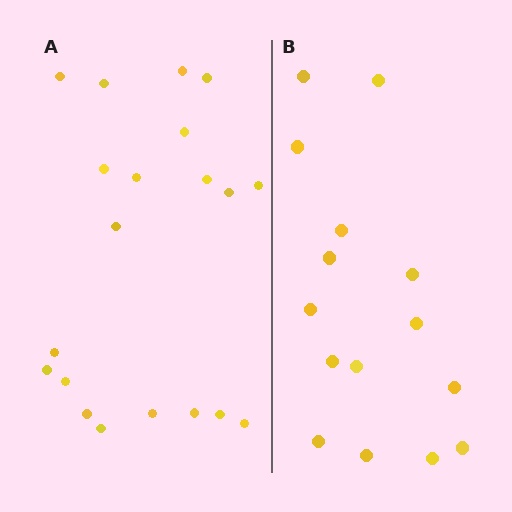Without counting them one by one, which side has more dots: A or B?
Region A (the left region) has more dots.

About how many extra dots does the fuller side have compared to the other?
Region A has about 5 more dots than region B.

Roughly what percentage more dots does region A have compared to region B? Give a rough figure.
About 35% more.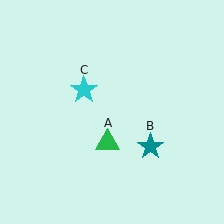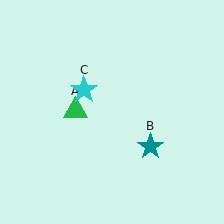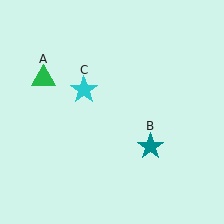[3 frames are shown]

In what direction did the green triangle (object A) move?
The green triangle (object A) moved up and to the left.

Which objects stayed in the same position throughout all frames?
Teal star (object B) and cyan star (object C) remained stationary.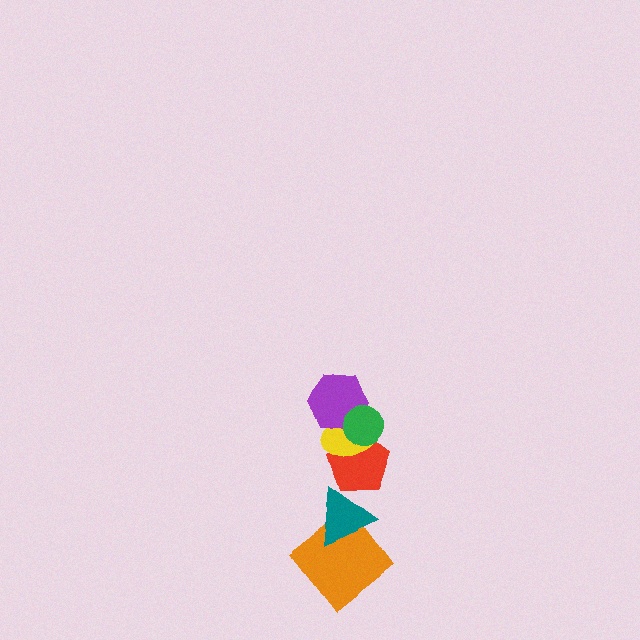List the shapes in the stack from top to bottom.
From top to bottom: the green circle, the purple hexagon, the yellow ellipse, the red pentagon, the teal triangle, the orange diamond.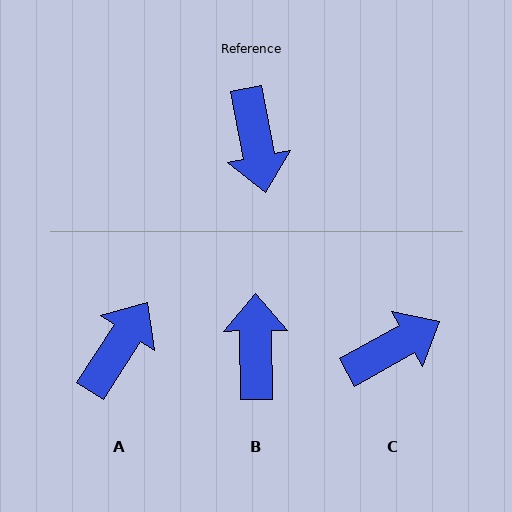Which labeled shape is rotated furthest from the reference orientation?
B, about 170 degrees away.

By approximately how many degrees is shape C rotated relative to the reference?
Approximately 108 degrees counter-clockwise.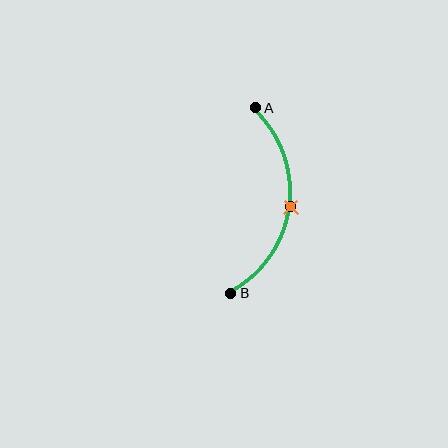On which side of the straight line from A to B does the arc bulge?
The arc bulges to the right of the straight line connecting A and B.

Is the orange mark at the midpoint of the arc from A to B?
Yes. The orange mark lies on the arc at equal arc-length from both A and B — it is the arc midpoint.